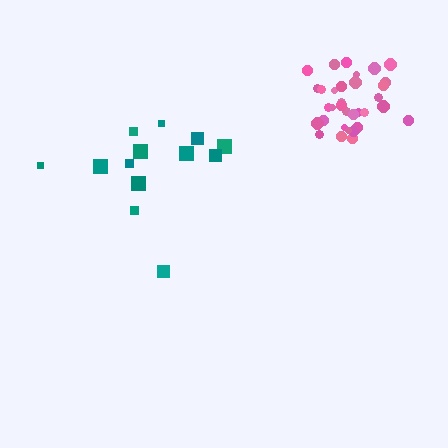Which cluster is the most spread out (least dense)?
Teal.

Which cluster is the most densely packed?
Pink.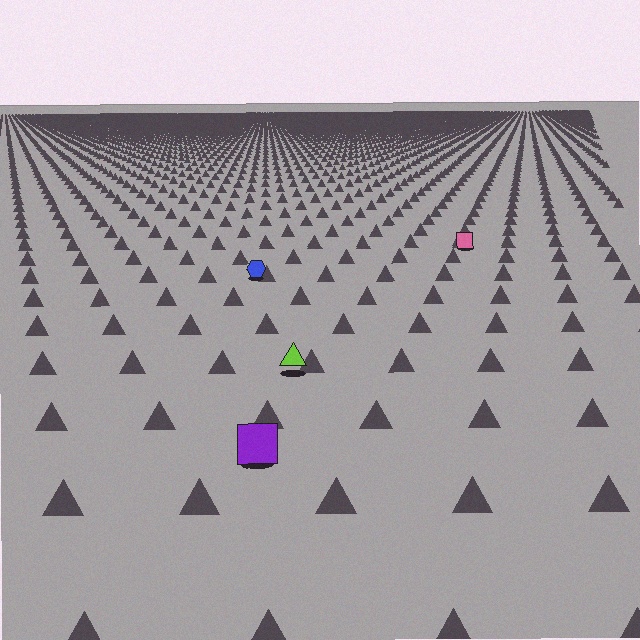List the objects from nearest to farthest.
From nearest to farthest: the purple square, the lime triangle, the blue hexagon, the pink square.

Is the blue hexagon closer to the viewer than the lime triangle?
No. The lime triangle is closer — you can tell from the texture gradient: the ground texture is coarser near it.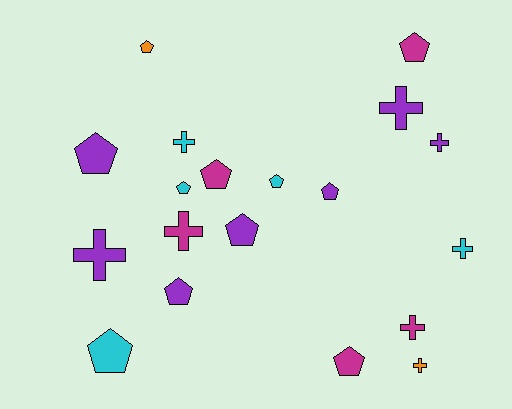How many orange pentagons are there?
There is 1 orange pentagon.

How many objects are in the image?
There are 19 objects.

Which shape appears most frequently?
Pentagon, with 11 objects.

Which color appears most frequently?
Purple, with 7 objects.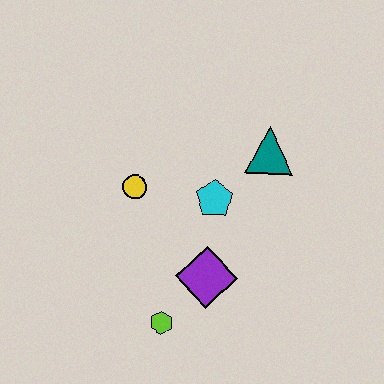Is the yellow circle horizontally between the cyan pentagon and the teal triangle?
No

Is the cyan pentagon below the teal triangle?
Yes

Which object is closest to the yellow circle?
The cyan pentagon is closest to the yellow circle.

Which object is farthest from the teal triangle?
The lime hexagon is farthest from the teal triangle.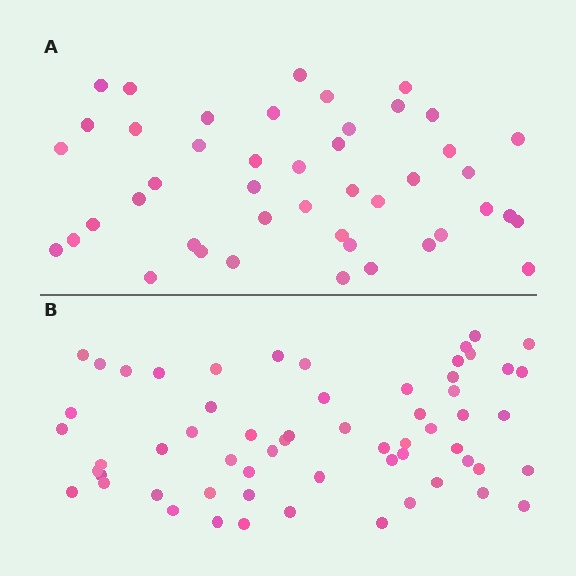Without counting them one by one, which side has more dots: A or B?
Region B (the bottom region) has more dots.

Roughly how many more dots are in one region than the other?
Region B has approximately 15 more dots than region A.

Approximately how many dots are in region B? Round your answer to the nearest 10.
About 60 dots.